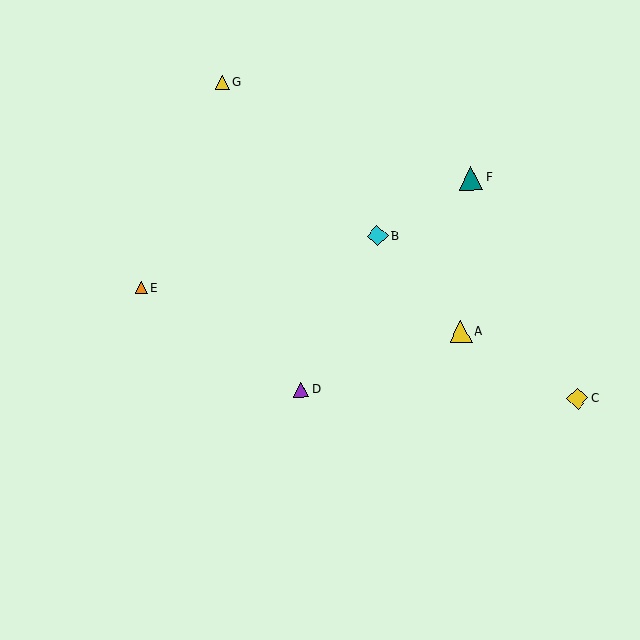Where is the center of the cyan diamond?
The center of the cyan diamond is at (377, 236).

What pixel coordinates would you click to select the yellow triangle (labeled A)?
Click at (460, 332) to select the yellow triangle A.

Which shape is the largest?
The teal triangle (labeled F) is the largest.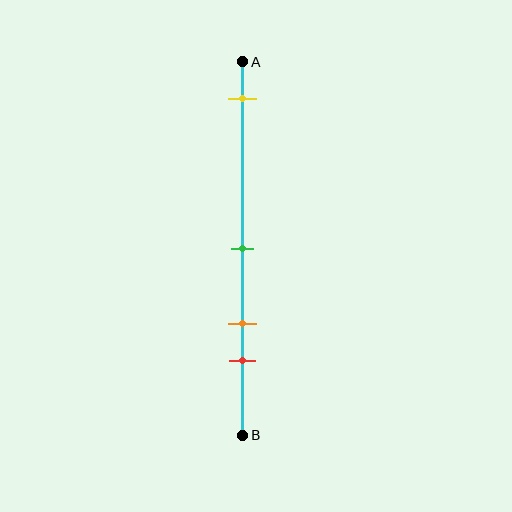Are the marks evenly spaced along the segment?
No, the marks are not evenly spaced.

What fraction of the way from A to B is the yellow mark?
The yellow mark is approximately 10% (0.1) of the way from A to B.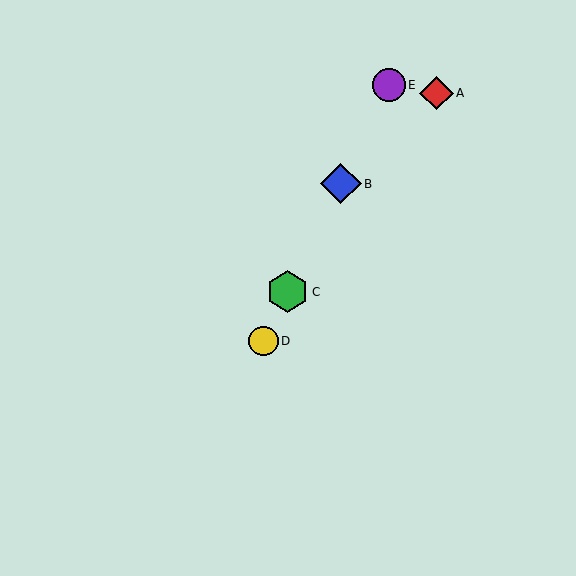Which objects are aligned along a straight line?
Objects B, C, D, E are aligned along a straight line.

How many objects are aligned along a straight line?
4 objects (B, C, D, E) are aligned along a straight line.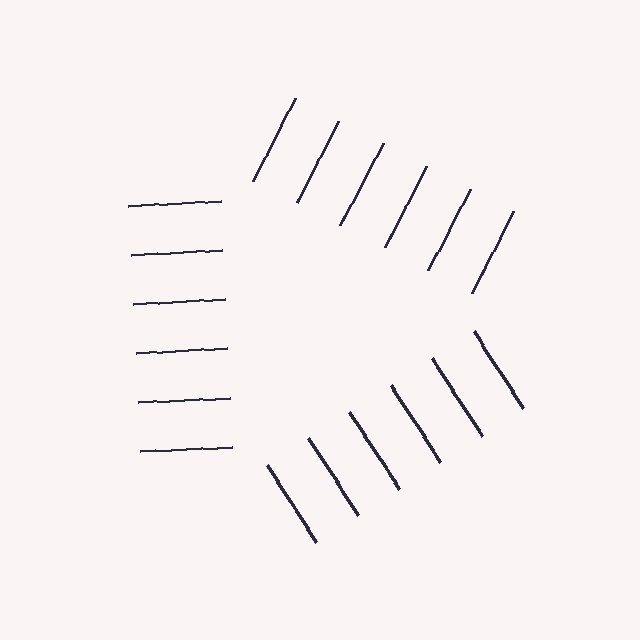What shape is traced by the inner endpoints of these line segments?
An illusory triangle — the line segments terminate on its edges but no continuous stroke is drawn.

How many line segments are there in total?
18 — 6 along each of the 3 edges.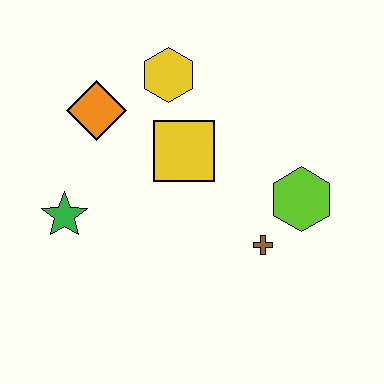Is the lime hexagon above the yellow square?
No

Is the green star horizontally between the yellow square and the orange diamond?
No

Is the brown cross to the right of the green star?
Yes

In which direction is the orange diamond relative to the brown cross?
The orange diamond is to the left of the brown cross.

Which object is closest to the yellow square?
The yellow hexagon is closest to the yellow square.